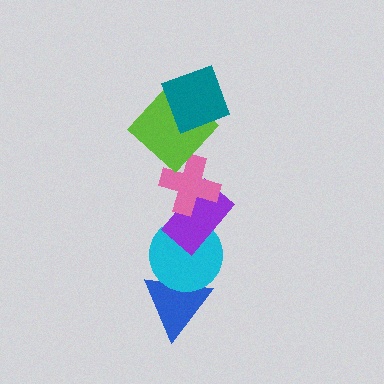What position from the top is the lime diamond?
The lime diamond is 2nd from the top.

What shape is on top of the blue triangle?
The cyan circle is on top of the blue triangle.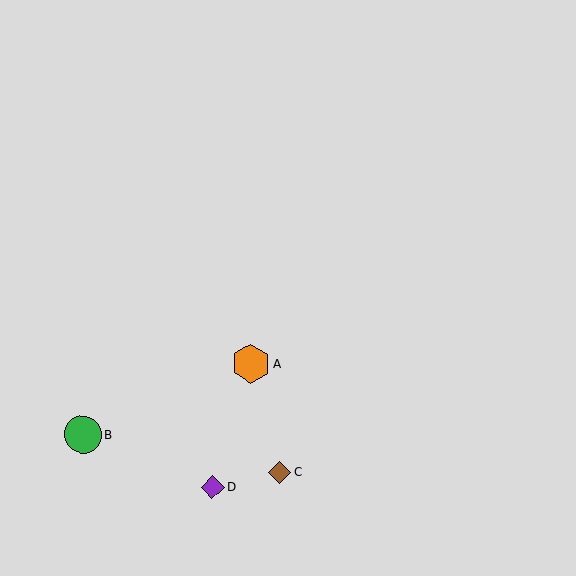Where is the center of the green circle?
The center of the green circle is at (83, 435).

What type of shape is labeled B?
Shape B is a green circle.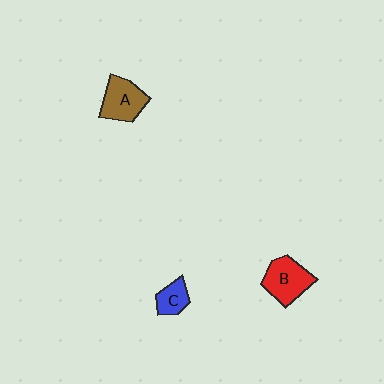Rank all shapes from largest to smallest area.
From largest to smallest: B (red), A (brown), C (blue).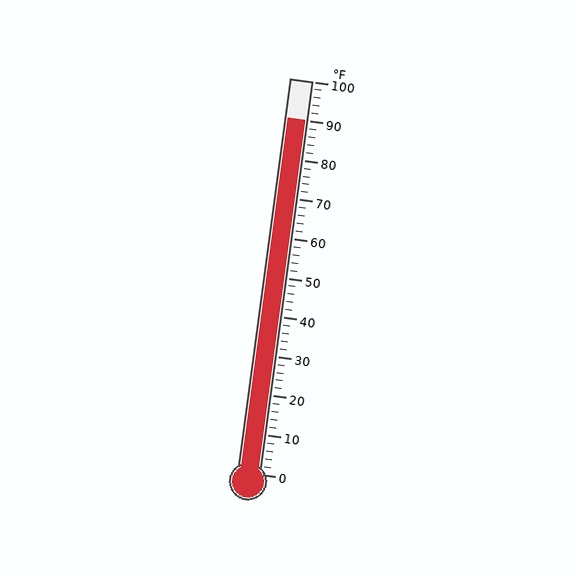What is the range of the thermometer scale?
The thermometer scale ranges from 0°F to 100°F.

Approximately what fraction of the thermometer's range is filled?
The thermometer is filled to approximately 90% of its range.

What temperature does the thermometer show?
The thermometer shows approximately 90°F.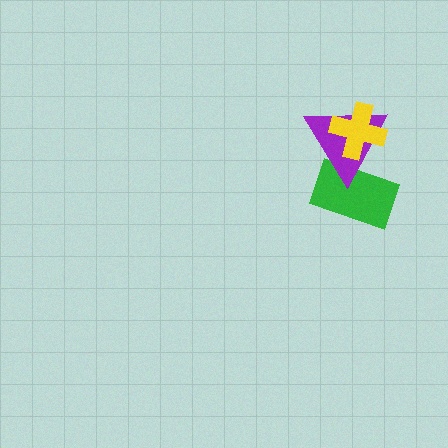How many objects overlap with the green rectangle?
1 object overlaps with the green rectangle.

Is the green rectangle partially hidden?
Yes, it is partially covered by another shape.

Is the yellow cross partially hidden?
No, no other shape covers it.